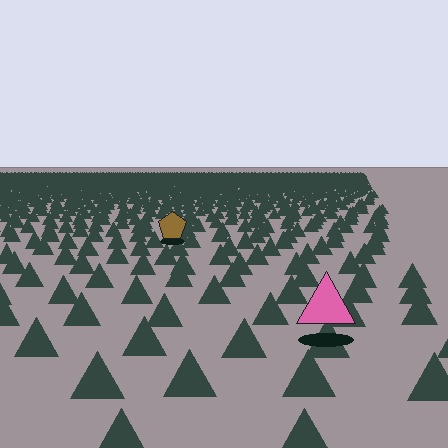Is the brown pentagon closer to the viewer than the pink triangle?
No. The pink triangle is closer — you can tell from the texture gradient: the ground texture is coarser near it.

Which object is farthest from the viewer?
The brown pentagon is farthest from the viewer. It appears smaller and the ground texture around it is denser.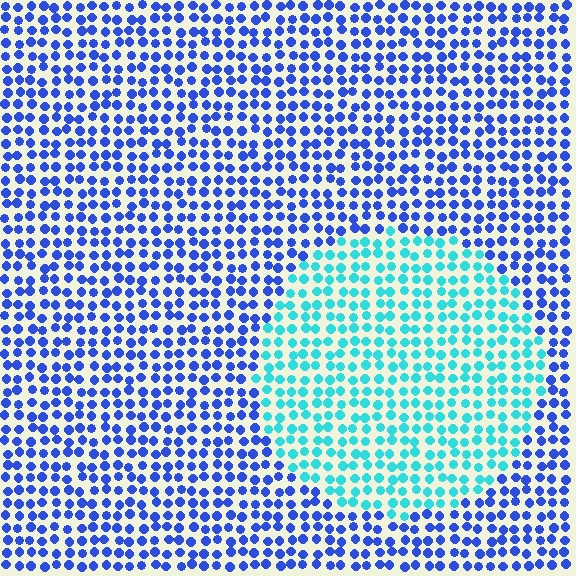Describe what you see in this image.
The image is filled with small blue elements in a uniform arrangement. A circle-shaped region is visible where the elements are tinted to a slightly different hue, forming a subtle color boundary.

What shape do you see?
I see a circle.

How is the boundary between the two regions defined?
The boundary is defined purely by a slight shift in hue (about 49 degrees). Spacing, size, and orientation are identical on both sides.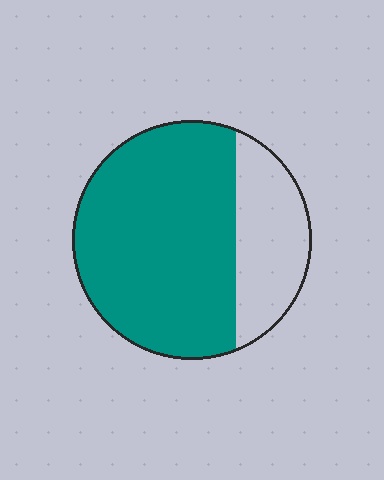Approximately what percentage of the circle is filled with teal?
Approximately 75%.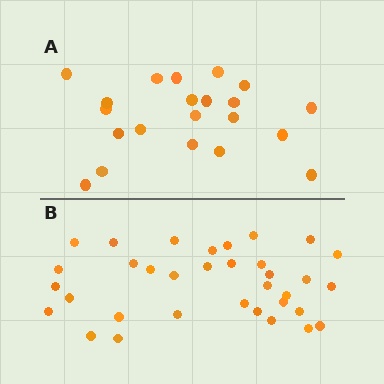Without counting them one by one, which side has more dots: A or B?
Region B (the bottom region) has more dots.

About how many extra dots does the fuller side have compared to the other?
Region B has approximately 15 more dots than region A.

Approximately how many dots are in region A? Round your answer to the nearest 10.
About 20 dots. (The exact count is 21, which rounds to 20.)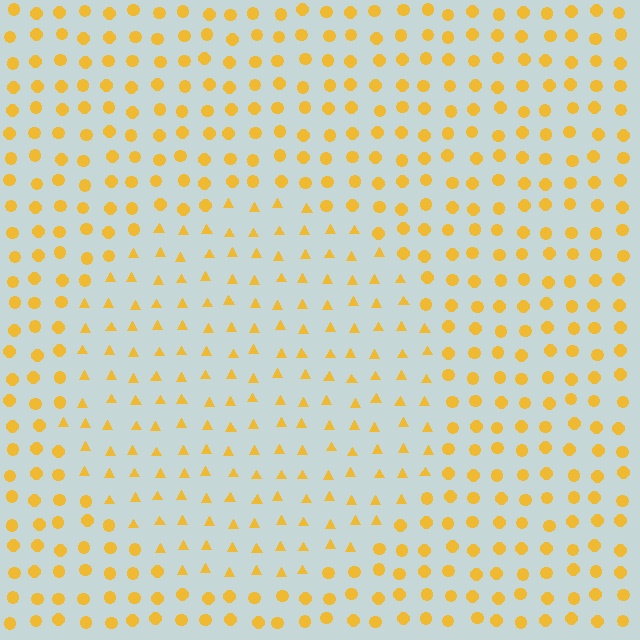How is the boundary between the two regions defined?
The boundary is defined by a change in element shape: triangles inside vs. circles outside. All elements share the same color and spacing.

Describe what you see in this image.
The image is filled with small yellow elements arranged in a uniform grid. A circle-shaped region contains triangles, while the surrounding area contains circles. The boundary is defined purely by the change in element shape.